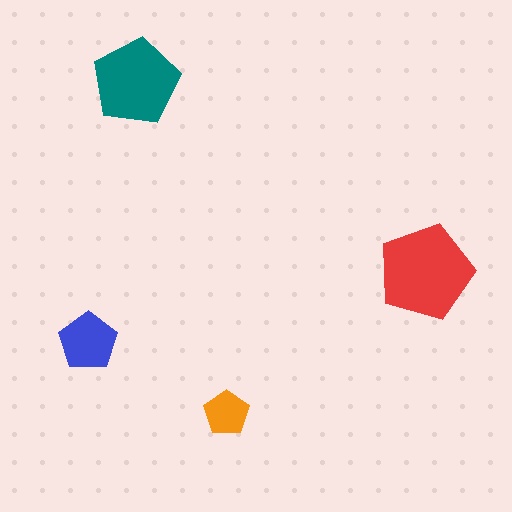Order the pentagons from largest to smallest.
the red one, the teal one, the blue one, the orange one.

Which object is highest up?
The teal pentagon is topmost.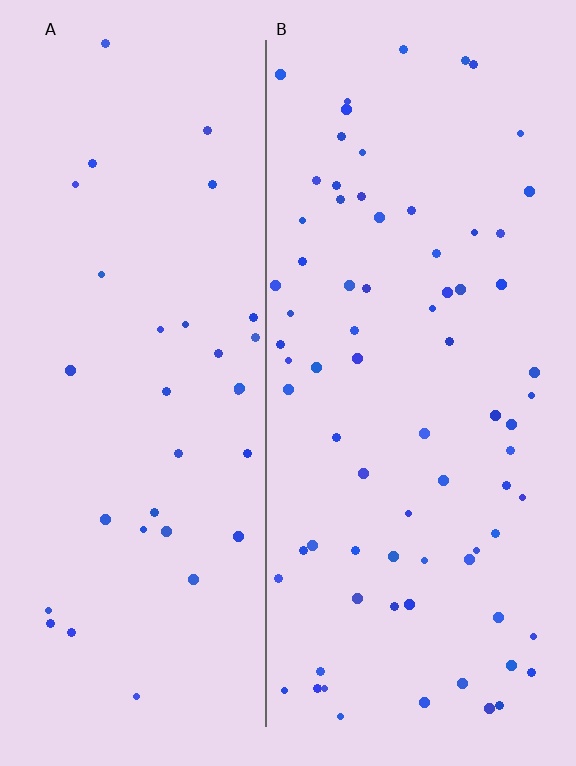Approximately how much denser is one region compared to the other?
Approximately 2.2× — region B over region A.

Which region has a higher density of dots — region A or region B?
B (the right).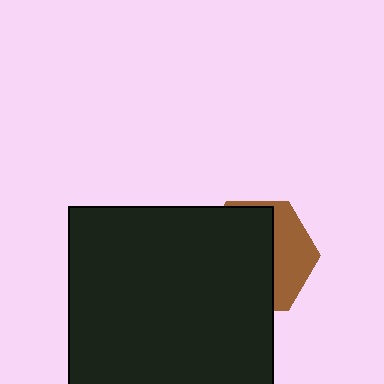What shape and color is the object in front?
The object in front is a black square.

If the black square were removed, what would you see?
You would see the complete brown hexagon.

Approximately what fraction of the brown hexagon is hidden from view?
Roughly 65% of the brown hexagon is hidden behind the black square.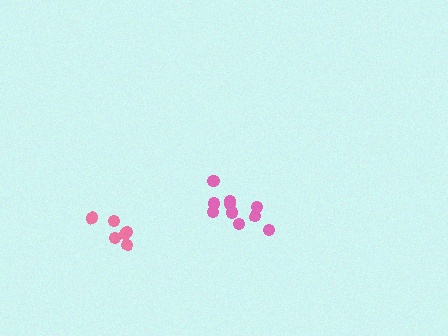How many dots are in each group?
Group 1: 6 dots, Group 2: 10 dots (16 total).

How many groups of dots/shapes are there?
There are 2 groups.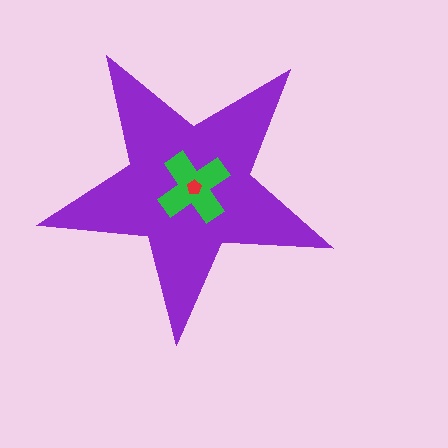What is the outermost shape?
The purple star.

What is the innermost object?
The red pentagon.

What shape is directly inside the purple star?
The green cross.